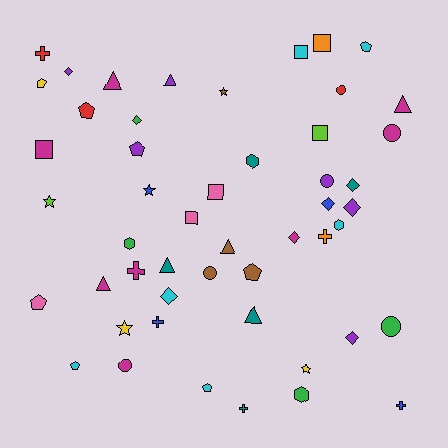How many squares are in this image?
There are 6 squares.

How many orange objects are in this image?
There are 2 orange objects.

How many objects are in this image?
There are 50 objects.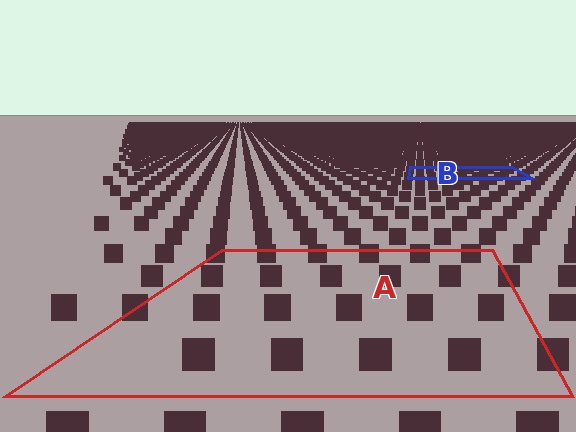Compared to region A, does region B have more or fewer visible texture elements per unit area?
Region B has more texture elements per unit area — they are packed more densely because it is farther away.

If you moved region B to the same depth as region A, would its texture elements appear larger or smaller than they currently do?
They would appear larger. At a closer depth, the same texture elements are projected at a bigger on-screen size.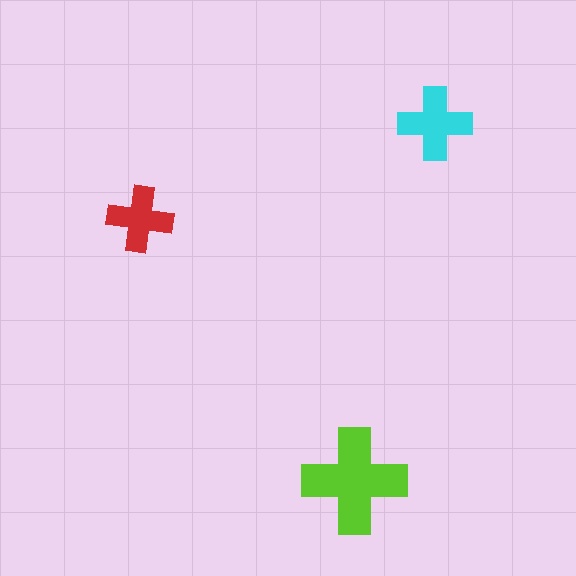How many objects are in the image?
There are 3 objects in the image.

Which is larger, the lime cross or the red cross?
The lime one.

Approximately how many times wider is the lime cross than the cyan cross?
About 1.5 times wider.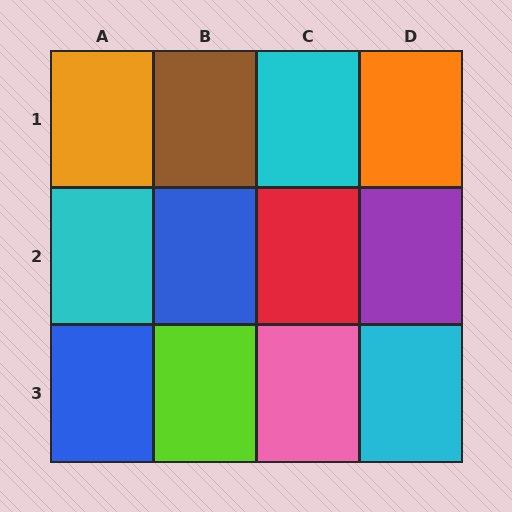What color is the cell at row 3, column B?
Lime.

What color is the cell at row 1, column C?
Cyan.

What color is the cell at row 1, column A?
Orange.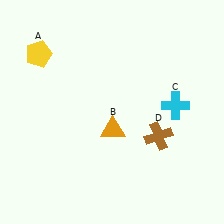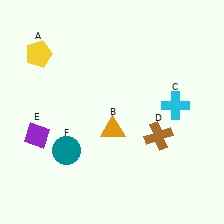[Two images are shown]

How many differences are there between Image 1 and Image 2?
There are 2 differences between the two images.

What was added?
A purple diamond (E), a teal circle (F) were added in Image 2.